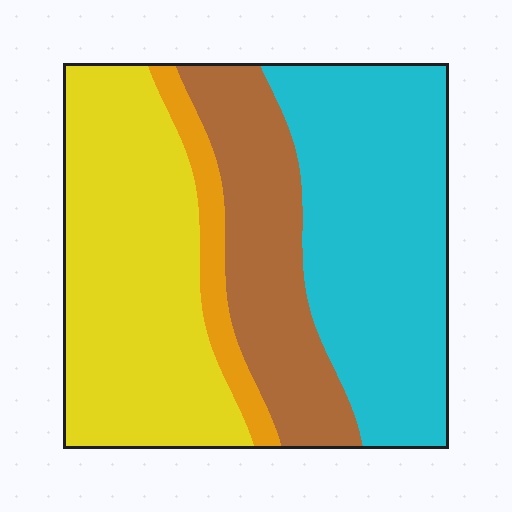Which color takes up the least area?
Orange, at roughly 5%.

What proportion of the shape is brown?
Brown covers about 20% of the shape.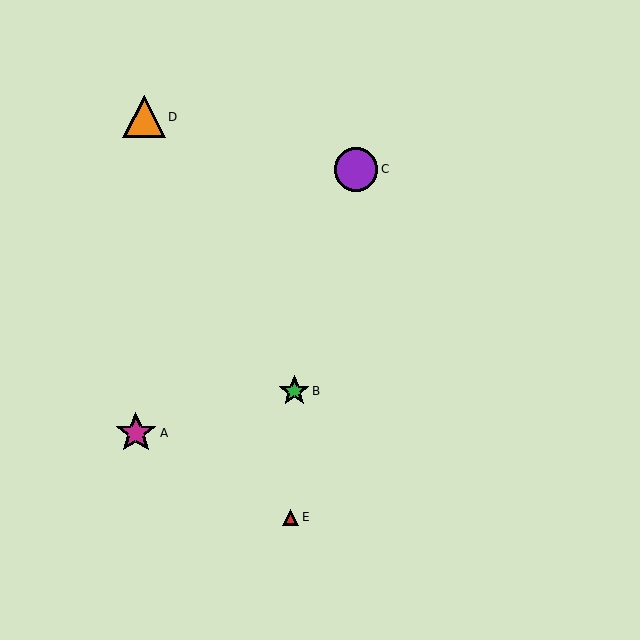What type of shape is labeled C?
Shape C is a purple circle.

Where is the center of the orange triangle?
The center of the orange triangle is at (144, 117).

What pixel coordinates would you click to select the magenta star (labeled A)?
Click at (136, 433) to select the magenta star A.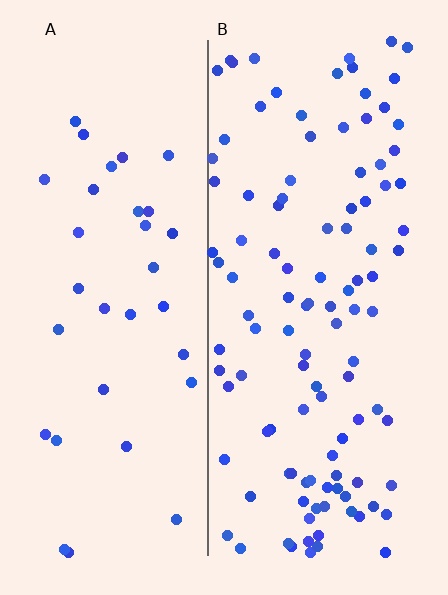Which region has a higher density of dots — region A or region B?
B (the right).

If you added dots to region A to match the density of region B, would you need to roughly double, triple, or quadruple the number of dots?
Approximately triple.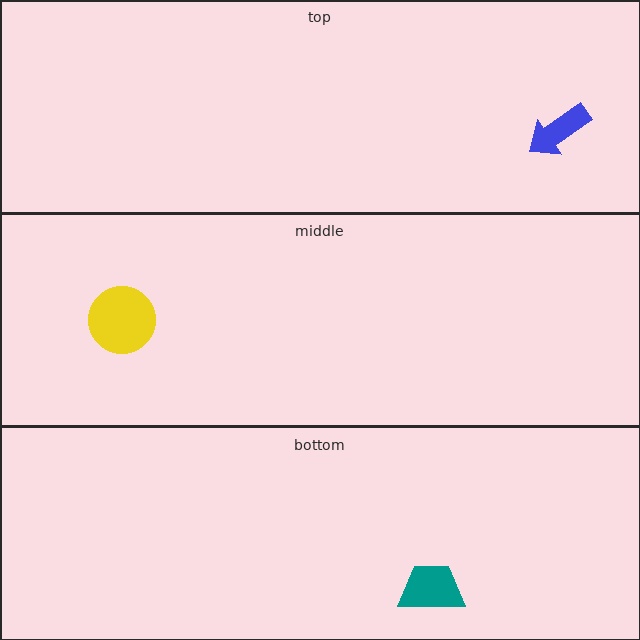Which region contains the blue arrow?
The top region.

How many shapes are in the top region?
1.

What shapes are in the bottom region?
The teal trapezoid.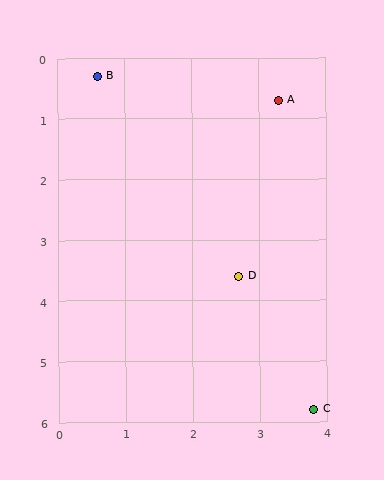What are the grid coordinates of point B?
Point B is at approximately (0.6, 0.3).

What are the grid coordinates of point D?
Point D is at approximately (2.7, 3.6).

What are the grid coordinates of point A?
Point A is at approximately (3.3, 0.7).